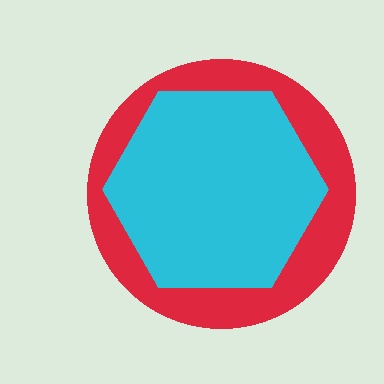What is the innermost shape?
The cyan hexagon.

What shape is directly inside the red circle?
The cyan hexagon.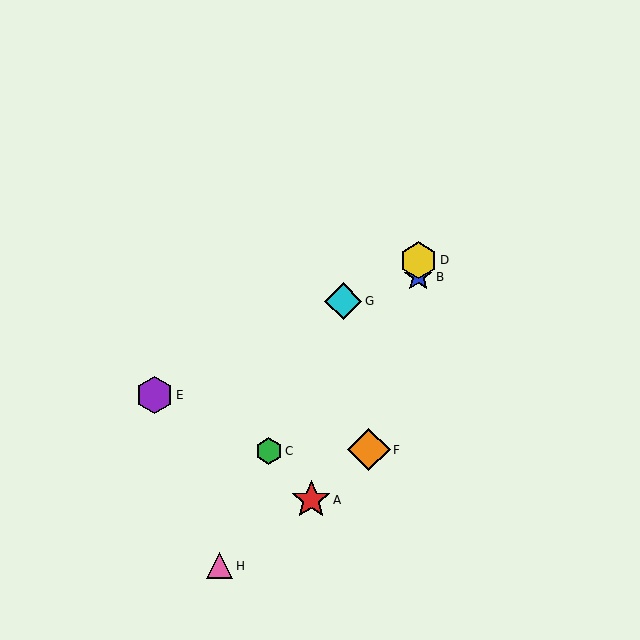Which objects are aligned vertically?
Objects B, D are aligned vertically.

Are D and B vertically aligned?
Yes, both are at x≈418.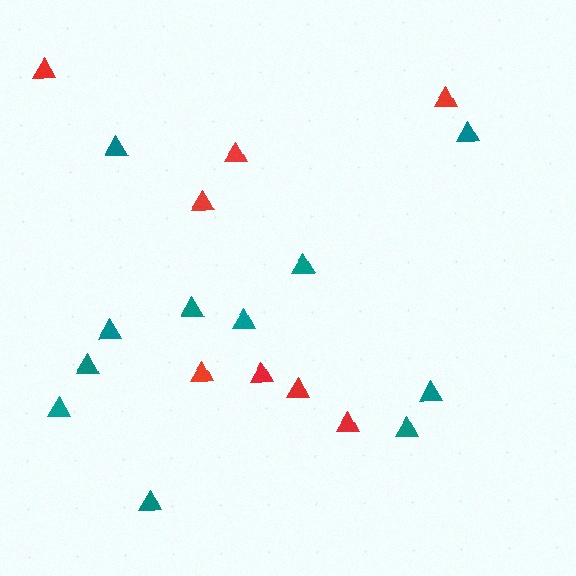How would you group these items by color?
There are 2 groups: one group of red triangles (8) and one group of teal triangles (11).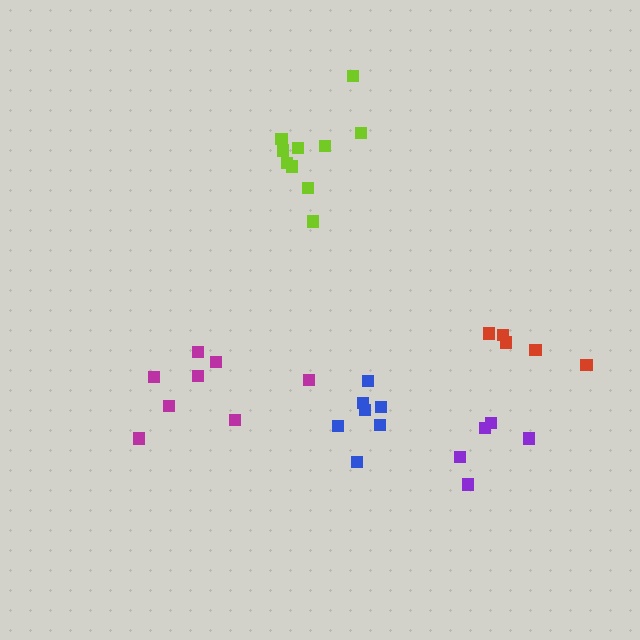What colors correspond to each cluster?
The clusters are colored: blue, purple, magenta, lime, red.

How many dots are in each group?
Group 1: 7 dots, Group 2: 5 dots, Group 3: 8 dots, Group 4: 10 dots, Group 5: 5 dots (35 total).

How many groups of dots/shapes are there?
There are 5 groups.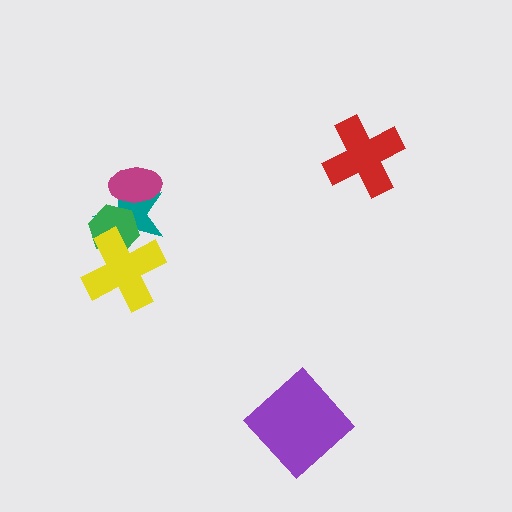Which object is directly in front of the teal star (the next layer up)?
The green hexagon is directly in front of the teal star.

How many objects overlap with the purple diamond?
0 objects overlap with the purple diamond.